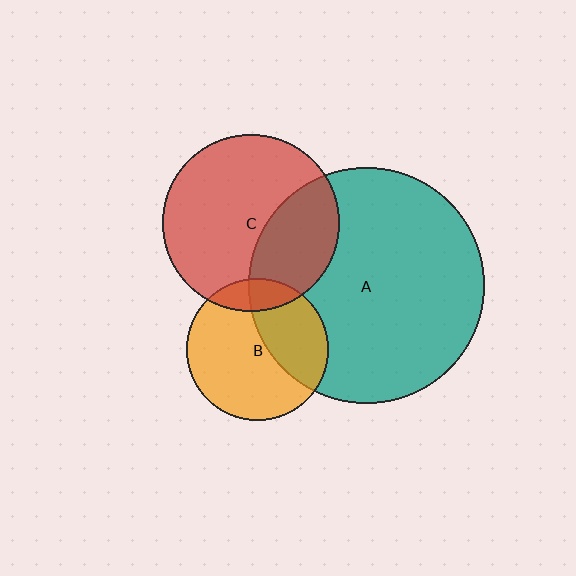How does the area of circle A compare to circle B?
Approximately 2.8 times.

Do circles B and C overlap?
Yes.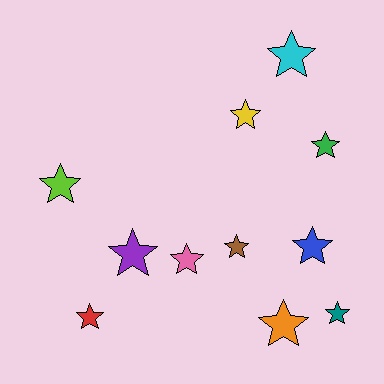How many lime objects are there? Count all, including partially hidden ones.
There is 1 lime object.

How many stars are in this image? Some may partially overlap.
There are 11 stars.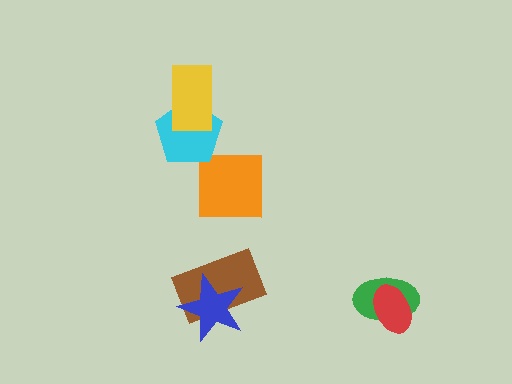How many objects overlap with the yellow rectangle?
1 object overlaps with the yellow rectangle.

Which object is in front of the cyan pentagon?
The yellow rectangle is in front of the cyan pentagon.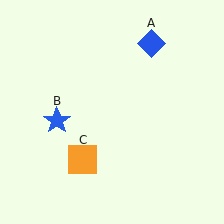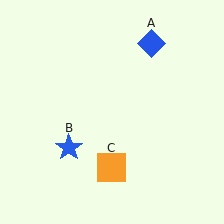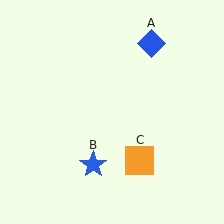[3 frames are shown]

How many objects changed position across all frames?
2 objects changed position: blue star (object B), orange square (object C).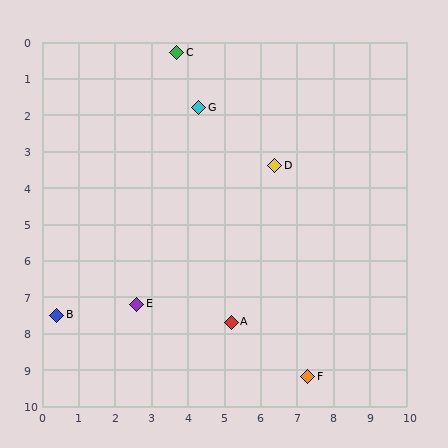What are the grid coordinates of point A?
Point A is at approximately (5.2, 7.7).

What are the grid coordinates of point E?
Point E is at approximately (2.6, 7.2).